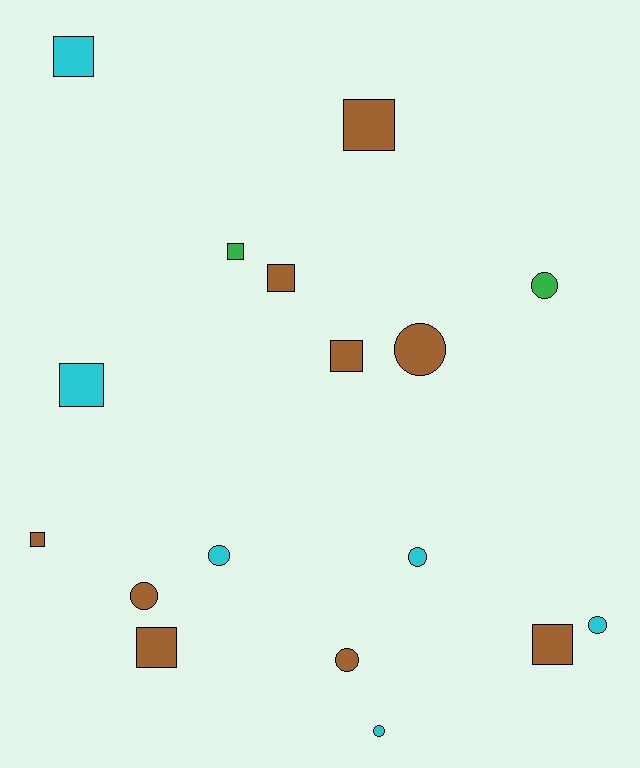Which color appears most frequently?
Brown, with 9 objects.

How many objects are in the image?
There are 17 objects.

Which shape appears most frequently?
Square, with 9 objects.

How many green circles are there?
There is 1 green circle.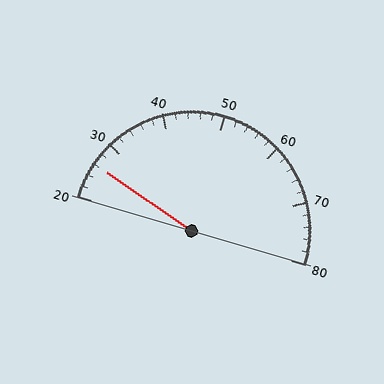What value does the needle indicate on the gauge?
The needle indicates approximately 26.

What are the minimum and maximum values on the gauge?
The gauge ranges from 20 to 80.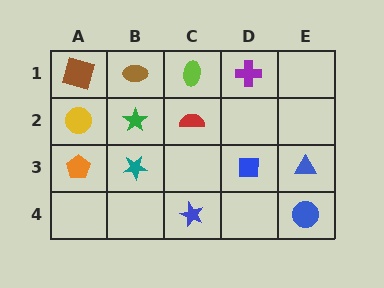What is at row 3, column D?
A blue square.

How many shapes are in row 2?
3 shapes.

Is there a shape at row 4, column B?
No, that cell is empty.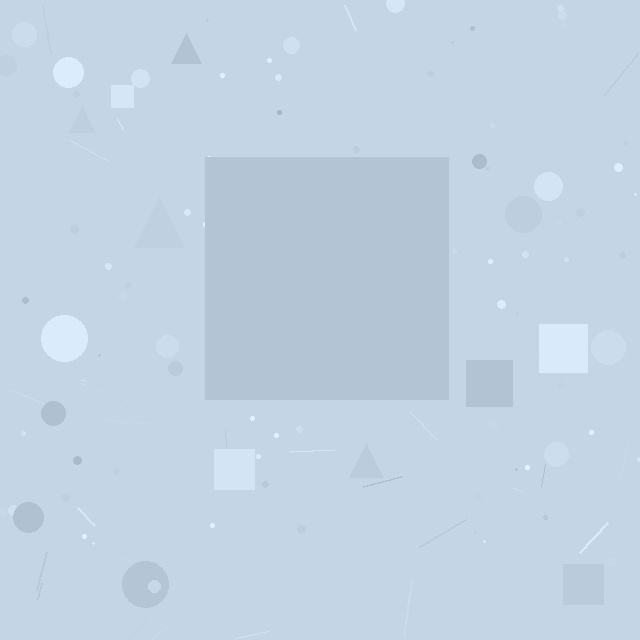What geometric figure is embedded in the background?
A square is embedded in the background.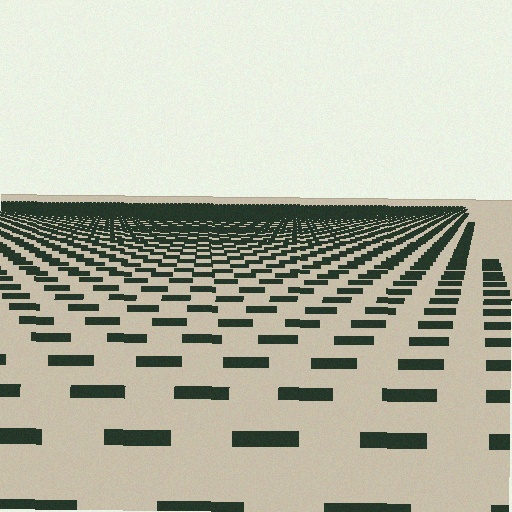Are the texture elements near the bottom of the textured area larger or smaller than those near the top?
Larger. Near the bottom, elements are closer to the viewer and appear at a bigger on-screen size.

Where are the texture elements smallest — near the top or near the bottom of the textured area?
Near the top.